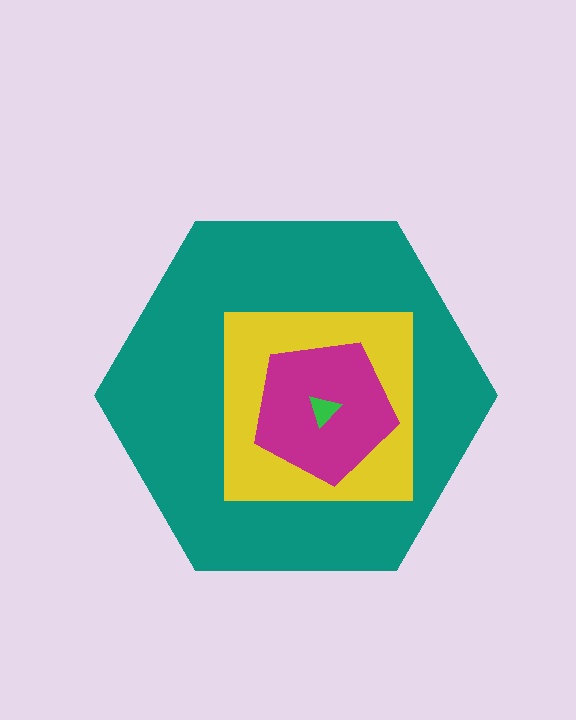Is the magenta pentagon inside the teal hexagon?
Yes.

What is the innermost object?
The green triangle.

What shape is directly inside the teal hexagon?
The yellow square.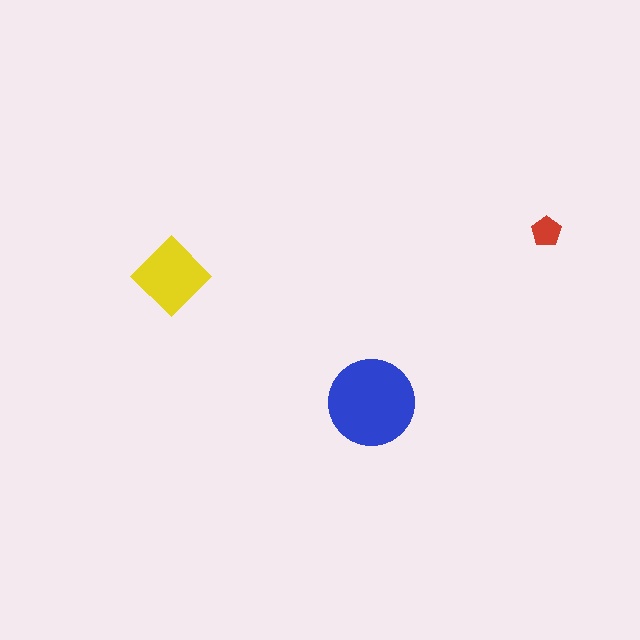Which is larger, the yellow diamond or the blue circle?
The blue circle.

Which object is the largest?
The blue circle.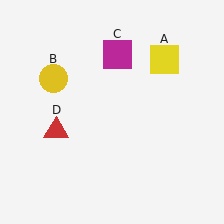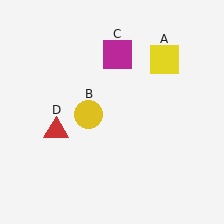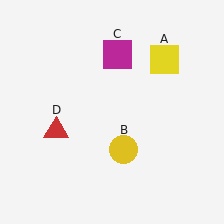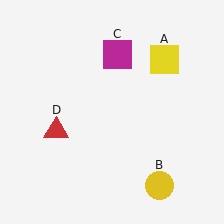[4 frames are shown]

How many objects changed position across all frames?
1 object changed position: yellow circle (object B).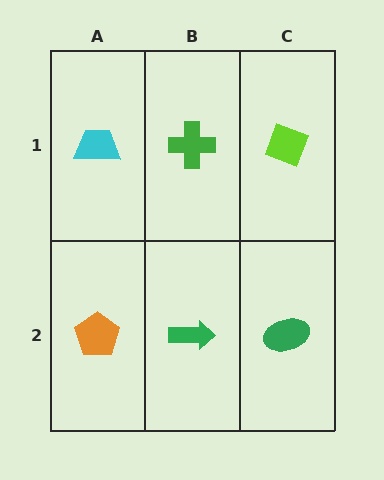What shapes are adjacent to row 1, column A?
An orange pentagon (row 2, column A), a green cross (row 1, column B).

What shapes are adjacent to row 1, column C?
A green ellipse (row 2, column C), a green cross (row 1, column B).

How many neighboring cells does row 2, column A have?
2.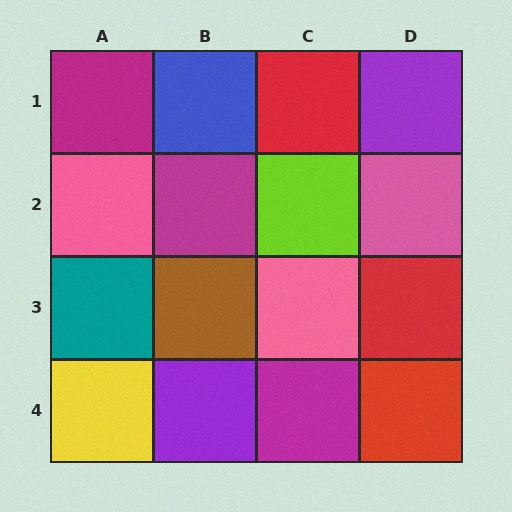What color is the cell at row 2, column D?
Pink.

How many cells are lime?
1 cell is lime.